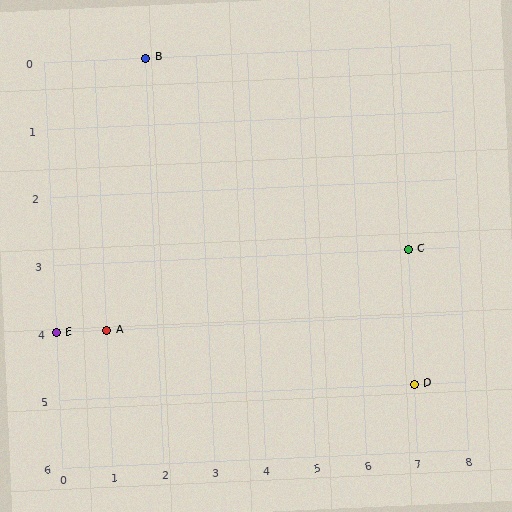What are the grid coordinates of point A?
Point A is at grid coordinates (1, 4).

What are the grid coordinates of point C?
Point C is at grid coordinates (7, 3).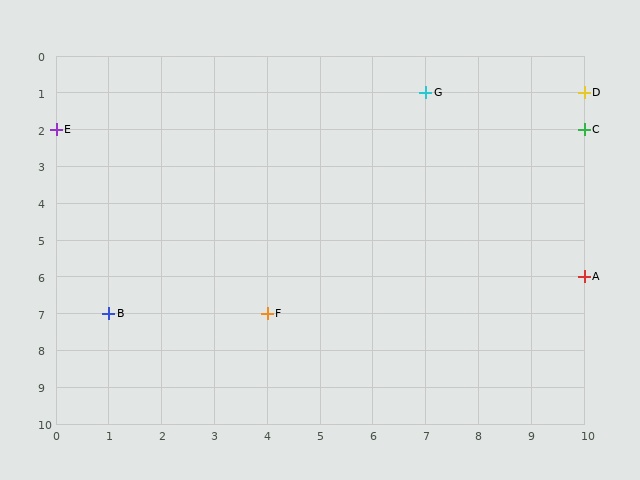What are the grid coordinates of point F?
Point F is at grid coordinates (4, 7).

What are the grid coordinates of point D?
Point D is at grid coordinates (10, 1).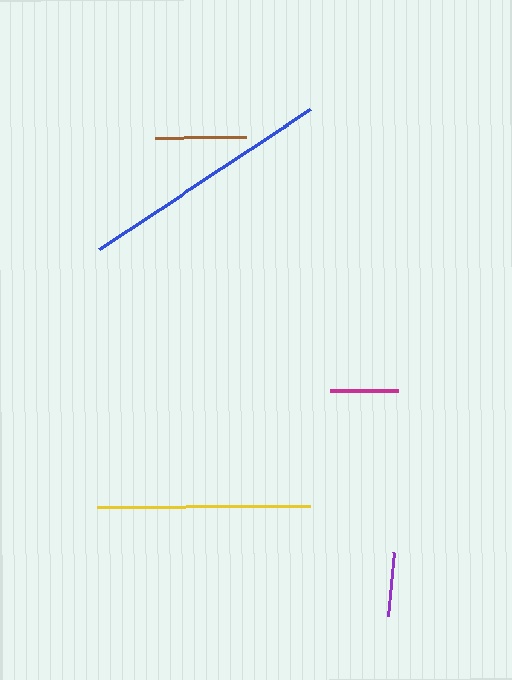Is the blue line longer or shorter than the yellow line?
The blue line is longer than the yellow line.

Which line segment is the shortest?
The purple line is the shortest at approximately 64 pixels.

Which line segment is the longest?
The blue line is the longest at approximately 254 pixels.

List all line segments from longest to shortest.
From longest to shortest: blue, yellow, brown, magenta, purple.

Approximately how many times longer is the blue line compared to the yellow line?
The blue line is approximately 1.2 times the length of the yellow line.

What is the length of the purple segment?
The purple segment is approximately 64 pixels long.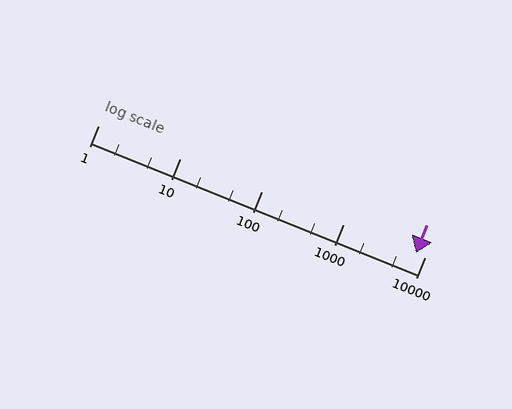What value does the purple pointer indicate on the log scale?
The pointer indicates approximately 7800.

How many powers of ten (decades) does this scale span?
The scale spans 4 decades, from 1 to 10000.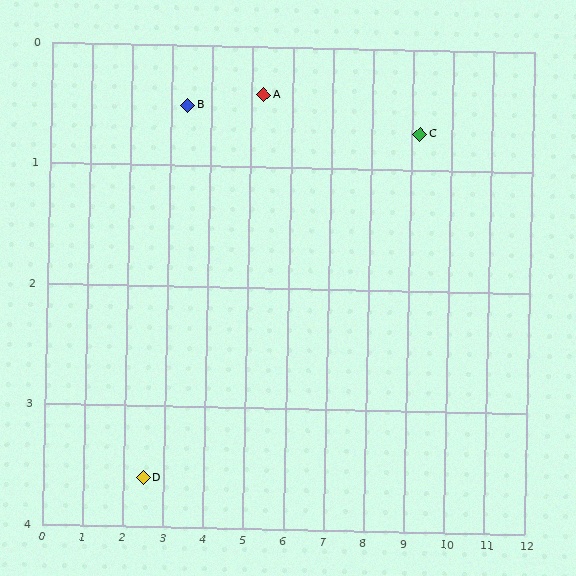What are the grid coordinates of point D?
Point D is at approximately (2.5, 3.6).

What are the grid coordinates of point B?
Point B is at approximately (3.4, 0.5).